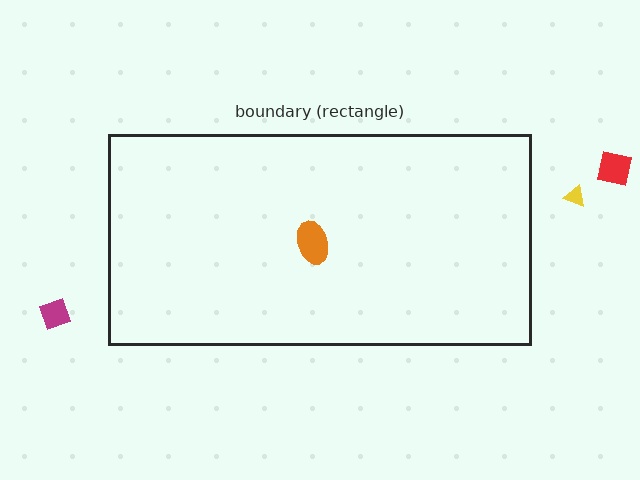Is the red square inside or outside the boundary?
Outside.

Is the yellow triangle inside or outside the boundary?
Outside.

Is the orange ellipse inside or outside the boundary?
Inside.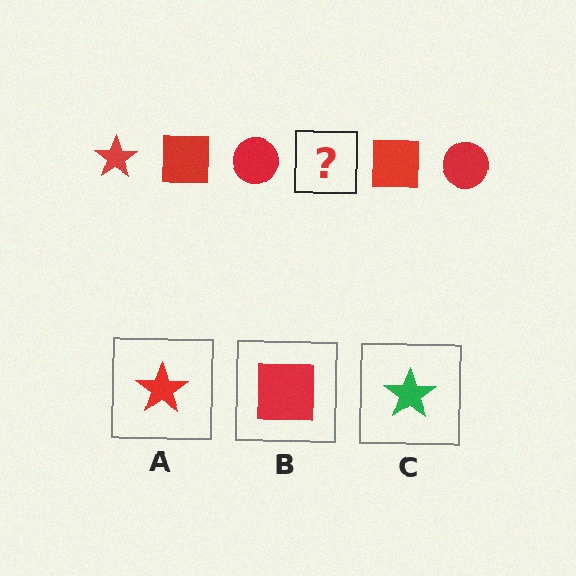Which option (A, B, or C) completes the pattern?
A.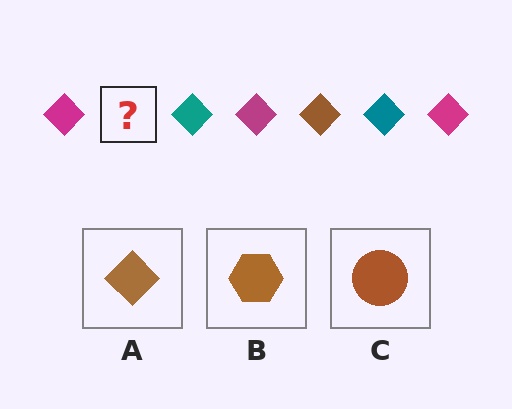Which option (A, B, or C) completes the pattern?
A.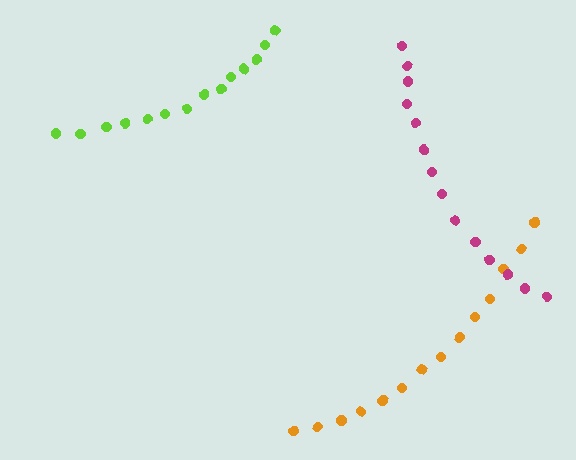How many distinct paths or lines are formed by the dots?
There are 3 distinct paths.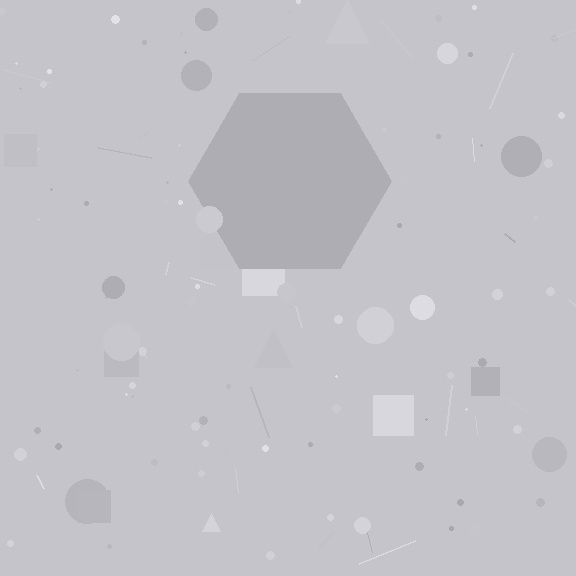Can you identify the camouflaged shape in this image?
The camouflaged shape is a hexagon.